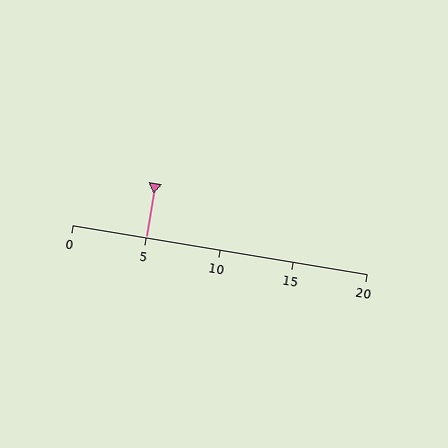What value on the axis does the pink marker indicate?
The marker indicates approximately 5.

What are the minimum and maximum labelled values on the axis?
The axis runs from 0 to 20.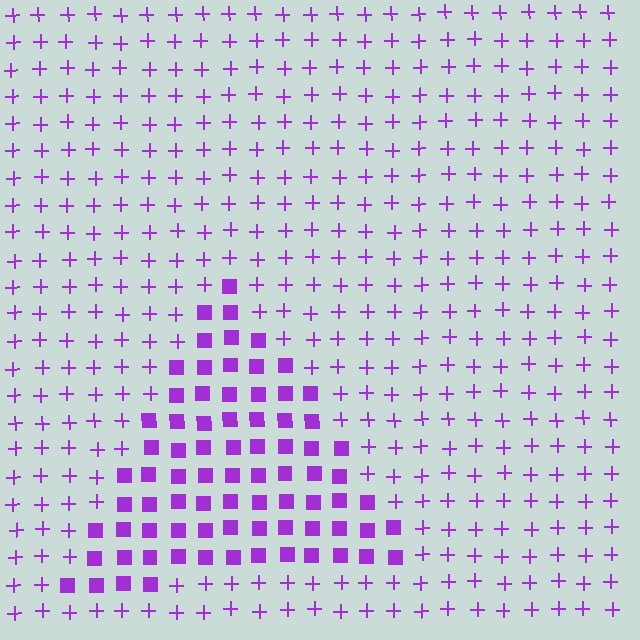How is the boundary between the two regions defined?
The boundary is defined by a change in element shape: squares inside vs. plus signs outside. All elements share the same color and spacing.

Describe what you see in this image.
The image is filled with small purple elements arranged in a uniform grid. A triangle-shaped region contains squares, while the surrounding area contains plus signs. The boundary is defined purely by the change in element shape.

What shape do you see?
I see a triangle.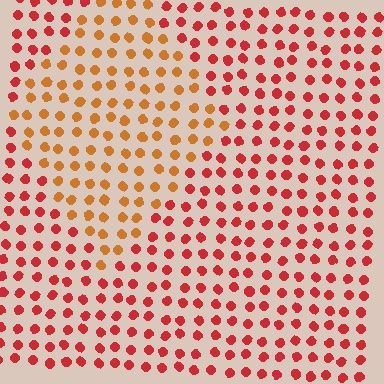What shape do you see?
I see a diamond.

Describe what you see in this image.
The image is filled with small red elements in a uniform arrangement. A diamond-shaped region is visible where the elements are tinted to a slightly different hue, forming a subtle color boundary.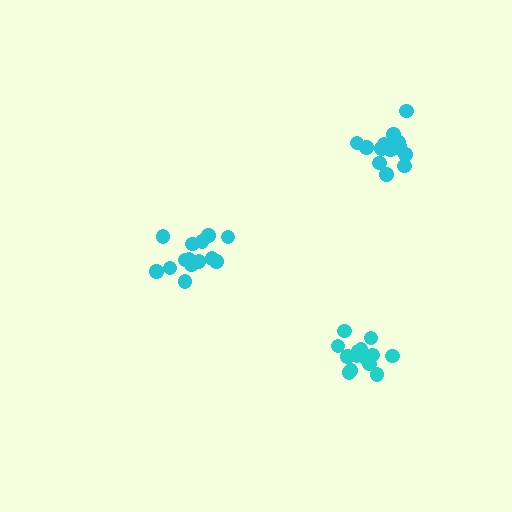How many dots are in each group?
Group 1: 15 dots, Group 2: 14 dots, Group 3: 15 dots (44 total).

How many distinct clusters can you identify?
There are 3 distinct clusters.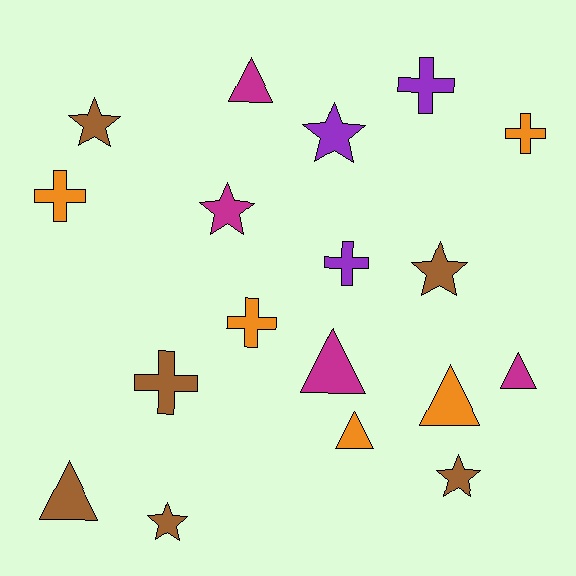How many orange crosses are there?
There are 3 orange crosses.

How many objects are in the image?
There are 18 objects.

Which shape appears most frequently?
Triangle, with 6 objects.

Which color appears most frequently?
Brown, with 6 objects.